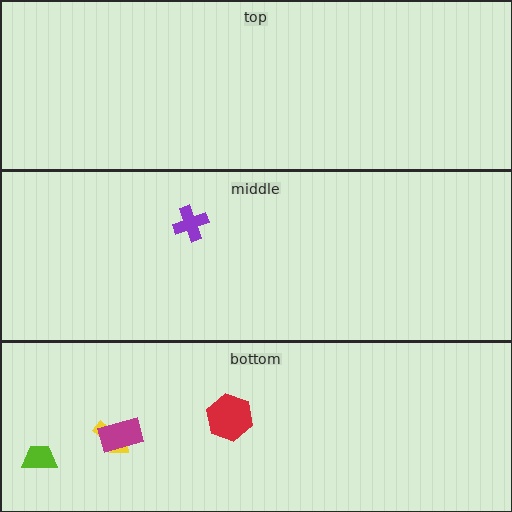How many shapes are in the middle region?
1.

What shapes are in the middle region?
The purple cross.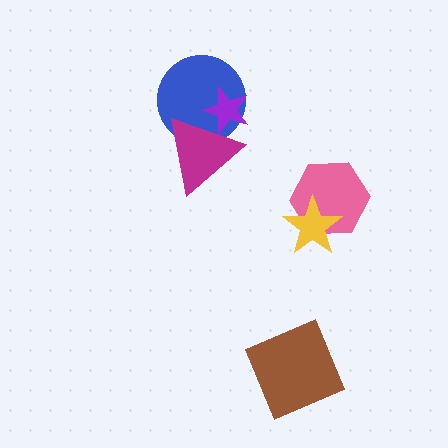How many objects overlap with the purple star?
2 objects overlap with the purple star.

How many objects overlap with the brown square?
0 objects overlap with the brown square.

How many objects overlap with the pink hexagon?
1 object overlaps with the pink hexagon.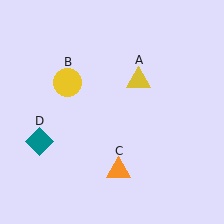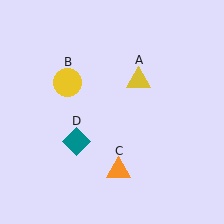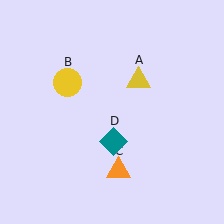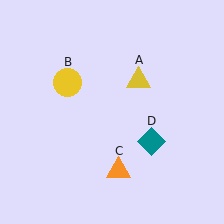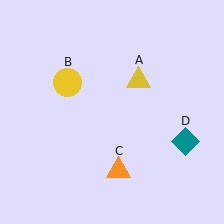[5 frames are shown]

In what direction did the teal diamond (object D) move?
The teal diamond (object D) moved right.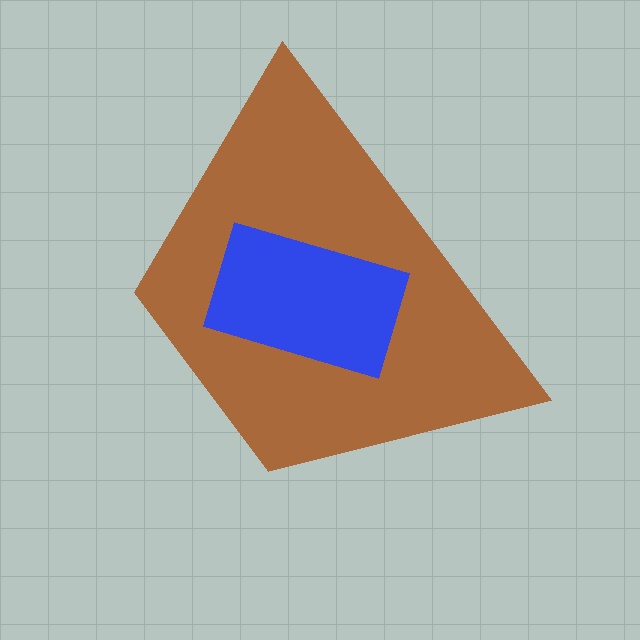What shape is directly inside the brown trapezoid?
The blue rectangle.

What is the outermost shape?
The brown trapezoid.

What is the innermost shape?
The blue rectangle.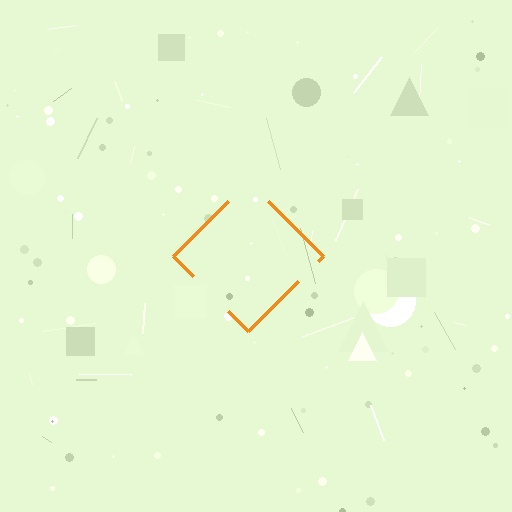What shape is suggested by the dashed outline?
The dashed outline suggests a diamond.